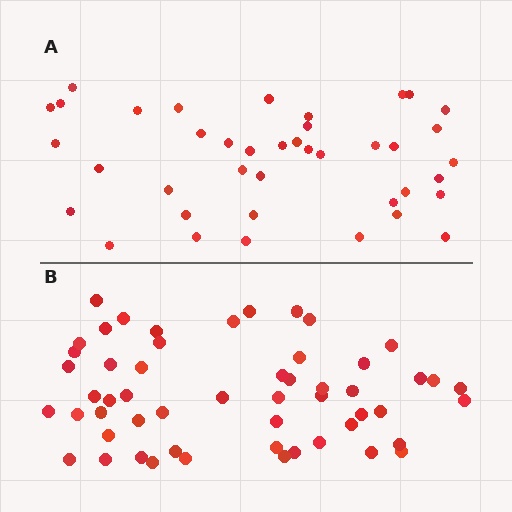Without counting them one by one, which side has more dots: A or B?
Region B (the bottom region) has more dots.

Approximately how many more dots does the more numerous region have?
Region B has approximately 15 more dots than region A.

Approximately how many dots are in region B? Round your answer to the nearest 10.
About 50 dots. (The exact count is 54, which rounds to 50.)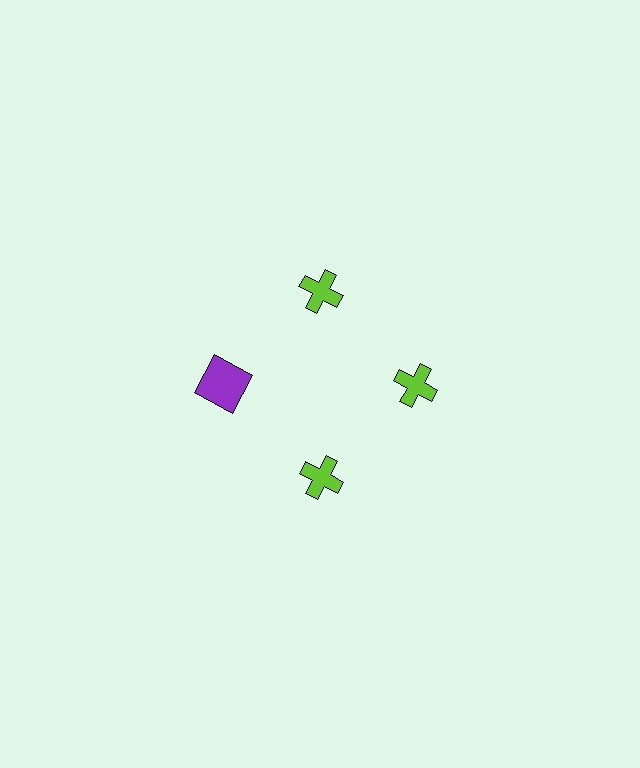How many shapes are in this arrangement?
There are 4 shapes arranged in a ring pattern.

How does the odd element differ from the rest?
It differs in both color (purple instead of lime) and shape (square instead of cross).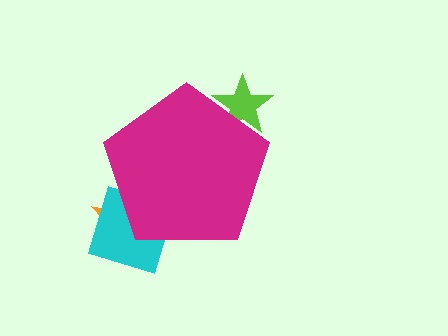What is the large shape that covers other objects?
A magenta pentagon.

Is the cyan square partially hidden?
Yes, the cyan square is partially hidden behind the magenta pentagon.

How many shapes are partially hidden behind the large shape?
3 shapes are partially hidden.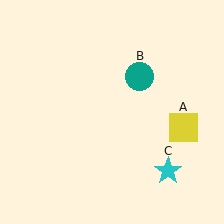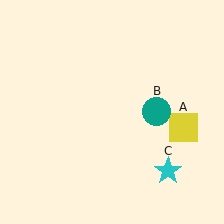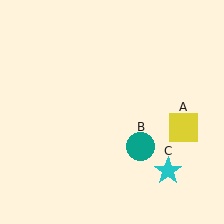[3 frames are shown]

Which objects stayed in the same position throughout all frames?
Yellow square (object A) and cyan star (object C) remained stationary.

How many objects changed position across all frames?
1 object changed position: teal circle (object B).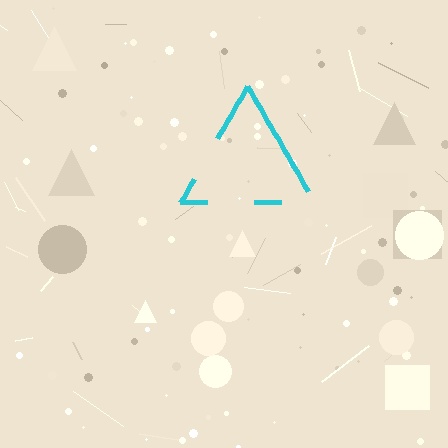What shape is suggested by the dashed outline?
The dashed outline suggests a triangle.